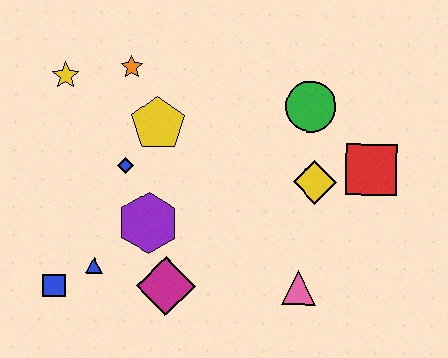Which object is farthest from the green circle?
The blue square is farthest from the green circle.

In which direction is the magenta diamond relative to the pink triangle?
The magenta diamond is to the left of the pink triangle.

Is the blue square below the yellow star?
Yes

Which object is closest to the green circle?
The yellow diamond is closest to the green circle.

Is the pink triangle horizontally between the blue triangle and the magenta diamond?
No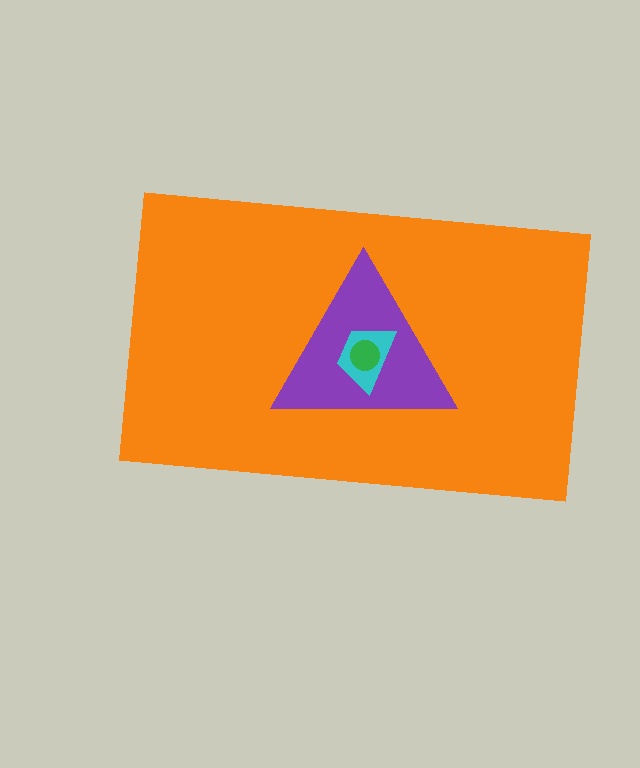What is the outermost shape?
The orange rectangle.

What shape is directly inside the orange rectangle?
The purple triangle.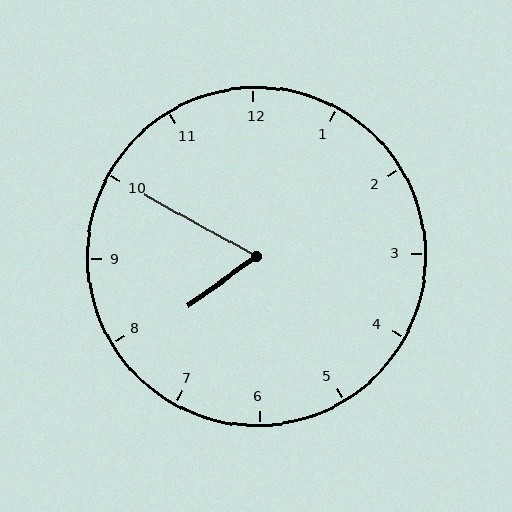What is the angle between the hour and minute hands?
Approximately 65 degrees.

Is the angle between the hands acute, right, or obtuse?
It is acute.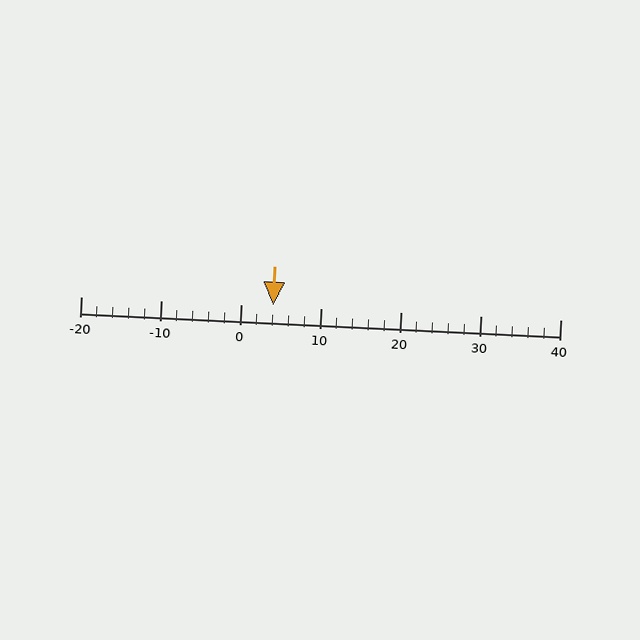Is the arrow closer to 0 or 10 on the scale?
The arrow is closer to 0.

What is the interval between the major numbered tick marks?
The major tick marks are spaced 10 units apart.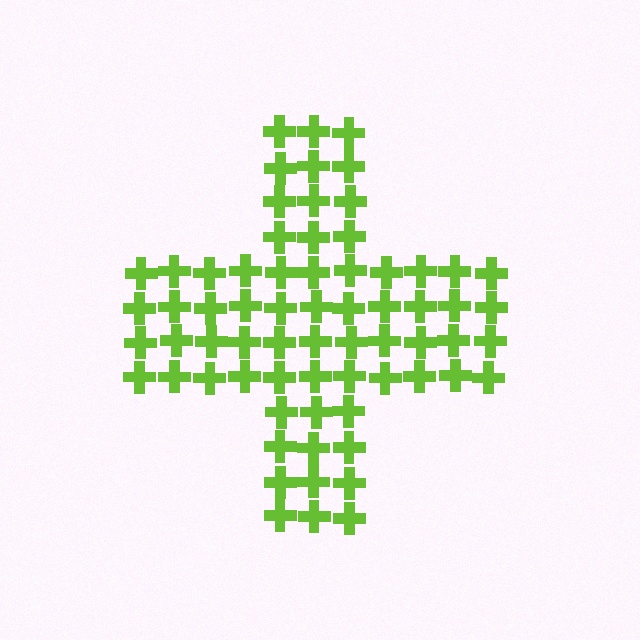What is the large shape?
The large shape is a cross.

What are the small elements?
The small elements are crosses.